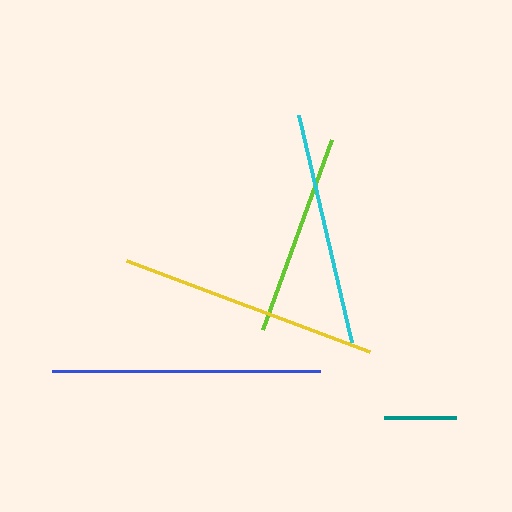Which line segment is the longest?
The blue line is the longest at approximately 268 pixels.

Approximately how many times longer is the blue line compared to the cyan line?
The blue line is approximately 1.2 times the length of the cyan line.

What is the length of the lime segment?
The lime segment is approximately 203 pixels long.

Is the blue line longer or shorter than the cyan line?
The blue line is longer than the cyan line.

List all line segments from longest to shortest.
From longest to shortest: blue, yellow, cyan, lime, teal.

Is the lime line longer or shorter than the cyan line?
The cyan line is longer than the lime line.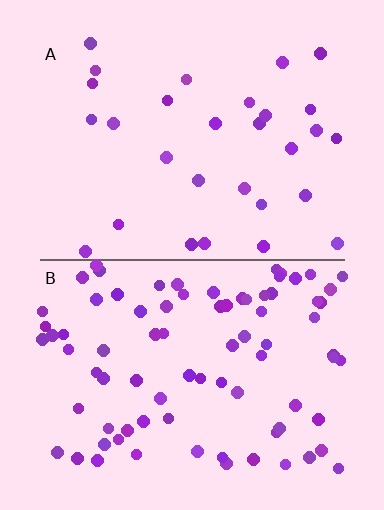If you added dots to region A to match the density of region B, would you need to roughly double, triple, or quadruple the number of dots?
Approximately triple.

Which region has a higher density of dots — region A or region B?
B (the bottom).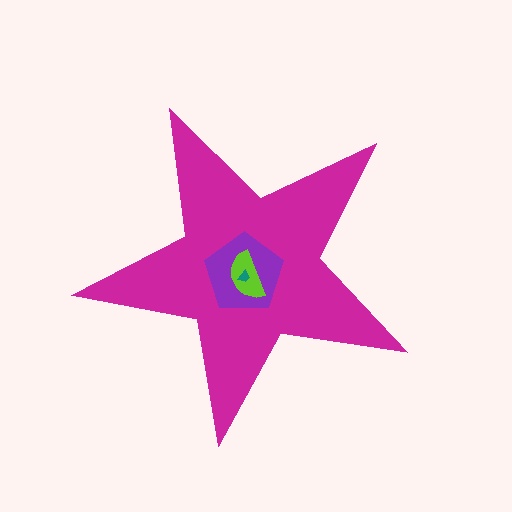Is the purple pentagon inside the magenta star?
Yes.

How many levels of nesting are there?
4.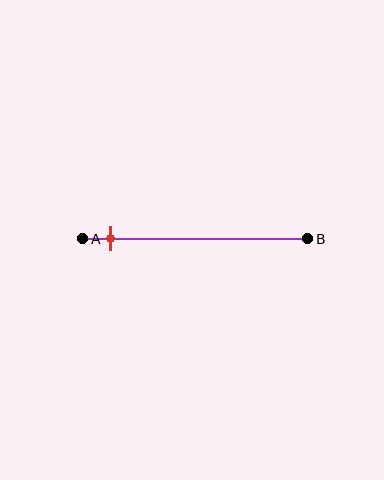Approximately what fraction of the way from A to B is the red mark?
The red mark is approximately 15% of the way from A to B.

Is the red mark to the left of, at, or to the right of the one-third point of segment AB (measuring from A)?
The red mark is to the left of the one-third point of segment AB.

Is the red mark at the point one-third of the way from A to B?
No, the mark is at about 15% from A, not at the 33% one-third point.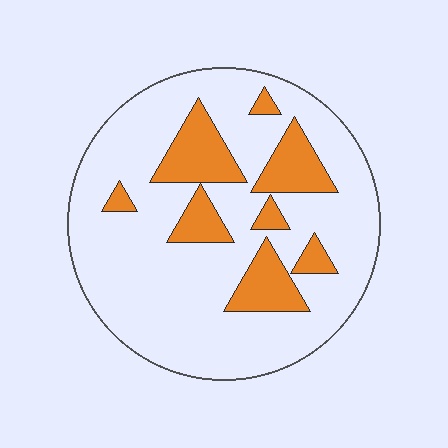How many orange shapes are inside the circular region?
8.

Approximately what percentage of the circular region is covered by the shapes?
Approximately 20%.